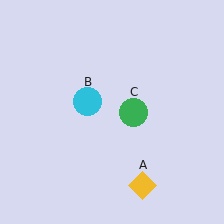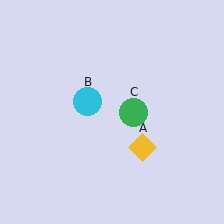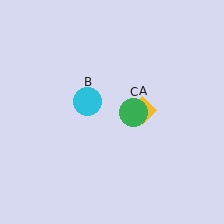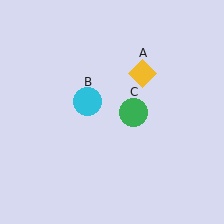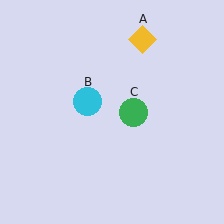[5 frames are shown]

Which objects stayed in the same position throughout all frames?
Cyan circle (object B) and green circle (object C) remained stationary.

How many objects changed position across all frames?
1 object changed position: yellow diamond (object A).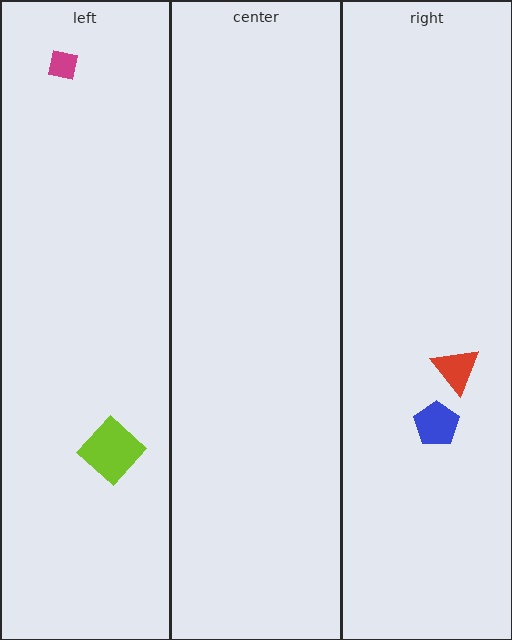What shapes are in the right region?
The blue pentagon, the red triangle.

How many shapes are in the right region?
2.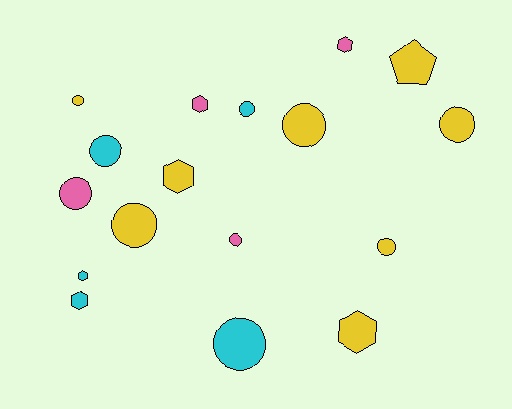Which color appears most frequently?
Yellow, with 8 objects.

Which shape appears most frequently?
Circle, with 10 objects.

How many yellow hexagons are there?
There are 2 yellow hexagons.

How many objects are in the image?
There are 17 objects.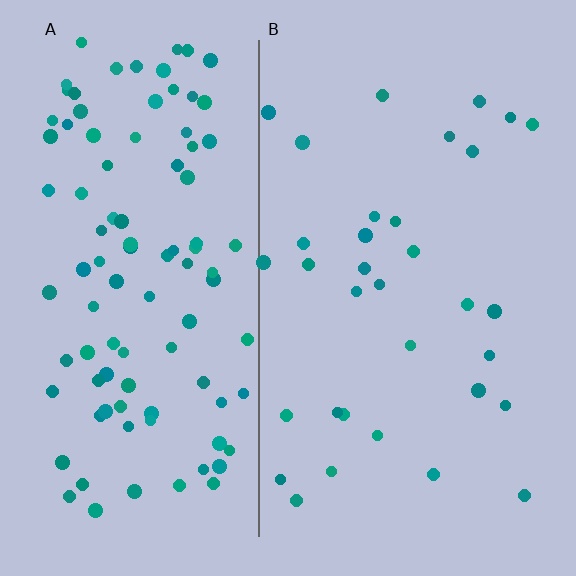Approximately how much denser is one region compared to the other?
Approximately 3.0× — region A over region B.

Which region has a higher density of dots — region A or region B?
A (the left).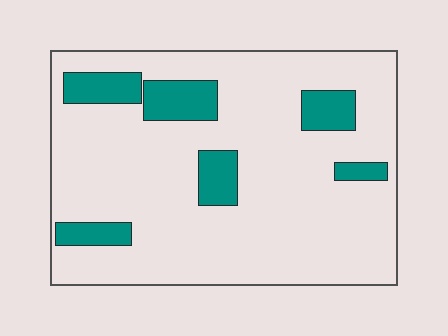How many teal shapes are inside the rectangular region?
6.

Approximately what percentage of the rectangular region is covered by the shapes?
Approximately 15%.